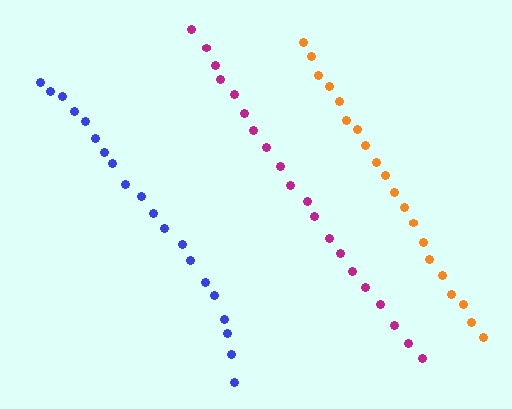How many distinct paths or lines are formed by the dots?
There are 3 distinct paths.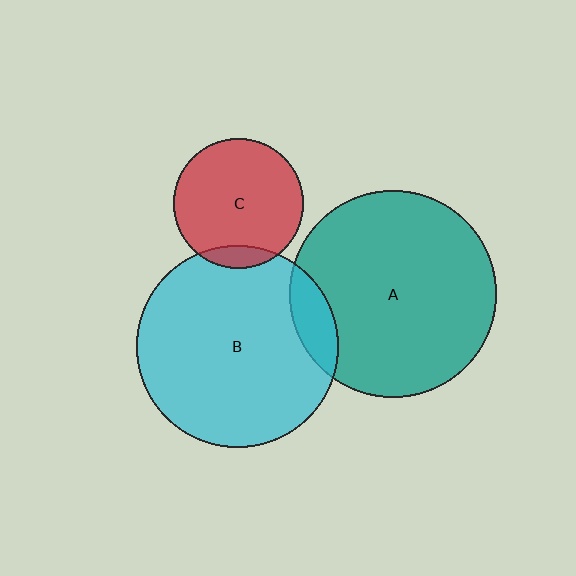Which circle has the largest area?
Circle A (teal).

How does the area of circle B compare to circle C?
Approximately 2.4 times.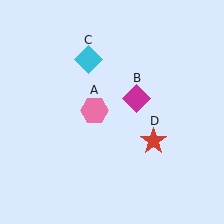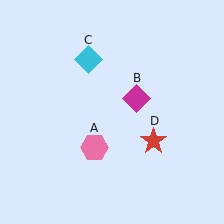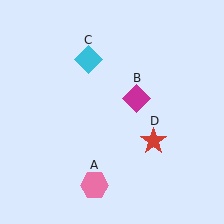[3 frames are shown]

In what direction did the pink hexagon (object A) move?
The pink hexagon (object A) moved down.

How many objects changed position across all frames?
1 object changed position: pink hexagon (object A).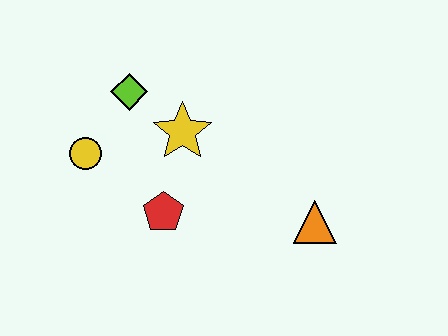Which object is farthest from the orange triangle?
The yellow circle is farthest from the orange triangle.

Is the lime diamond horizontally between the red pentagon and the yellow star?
No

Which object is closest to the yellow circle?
The lime diamond is closest to the yellow circle.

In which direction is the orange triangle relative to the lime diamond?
The orange triangle is to the right of the lime diamond.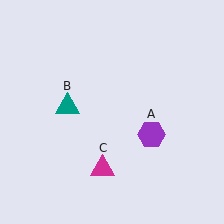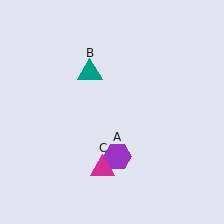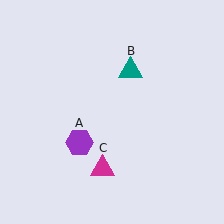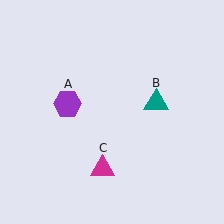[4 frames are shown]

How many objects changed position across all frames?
2 objects changed position: purple hexagon (object A), teal triangle (object B).